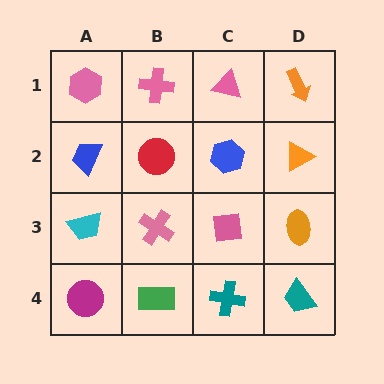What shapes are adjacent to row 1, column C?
A blue hexagon (row 2, column C), a pink cross (row 1, column B), an orange arrow (row 1, column D).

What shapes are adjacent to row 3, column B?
A red circle (row 2, column B), a green rectangle (row 4, column B), a cyan trapezoid (row 3, column A), a pink square (row 3, column C).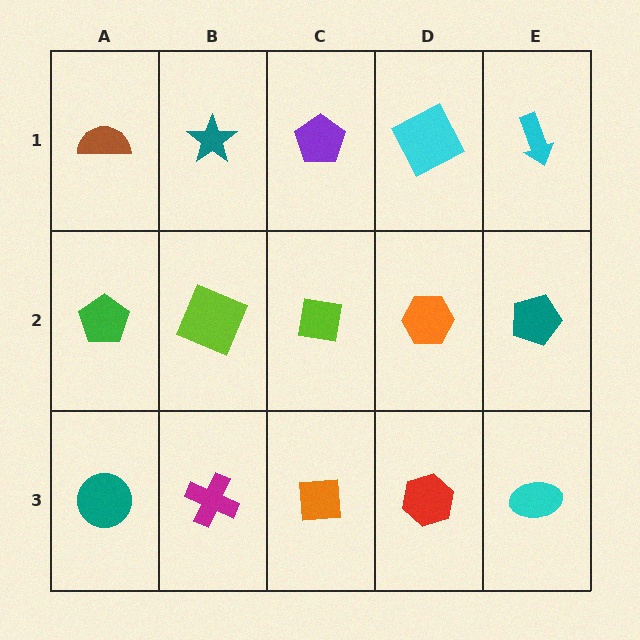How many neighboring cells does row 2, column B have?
4.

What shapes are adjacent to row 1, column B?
A lime square (row 2, column B), a brown semicircle (row 1, column A), a purple pentagon (row 1, column C).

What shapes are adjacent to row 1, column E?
A teal pentagon (row 2, column E), a cyan square (row 1, column D).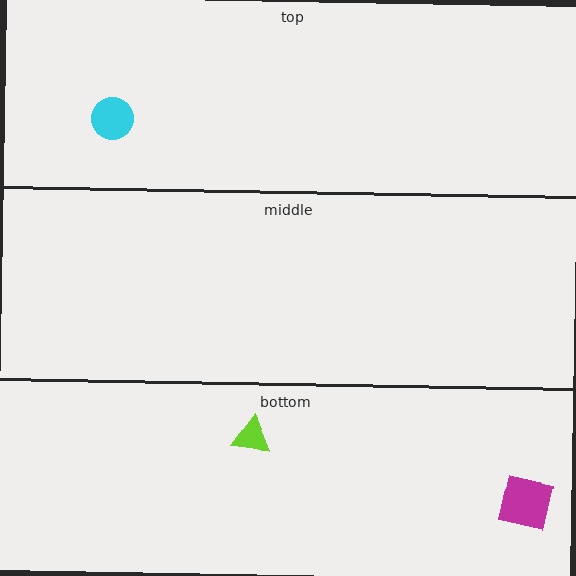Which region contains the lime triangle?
The bottom region.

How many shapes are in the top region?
1.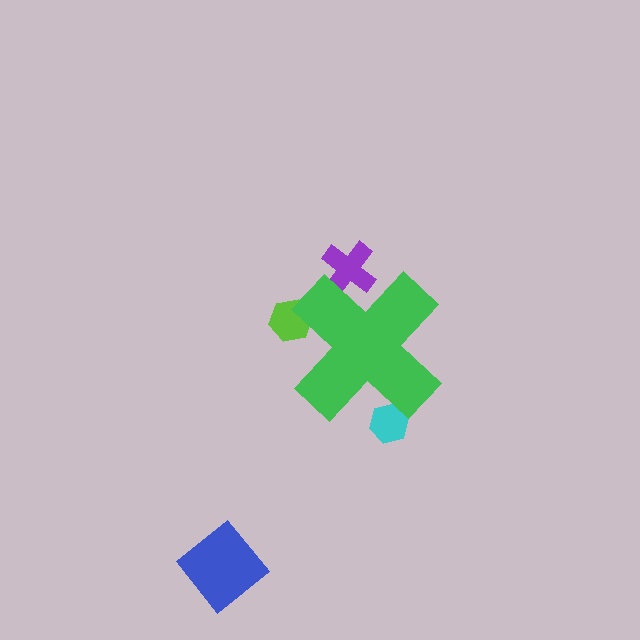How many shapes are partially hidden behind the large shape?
3 shapes are partially hidden.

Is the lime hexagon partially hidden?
Yes, the lime hexagon is partially hidden behind the green cross.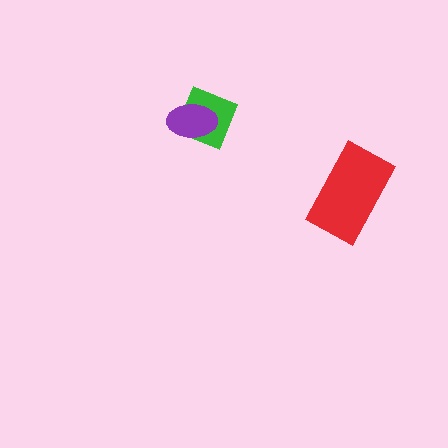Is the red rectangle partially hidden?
No, no other shape covers it.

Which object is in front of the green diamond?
The purple ellipse is in front of the green diamond.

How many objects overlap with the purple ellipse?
1 object overlaps with the purple ellipse.